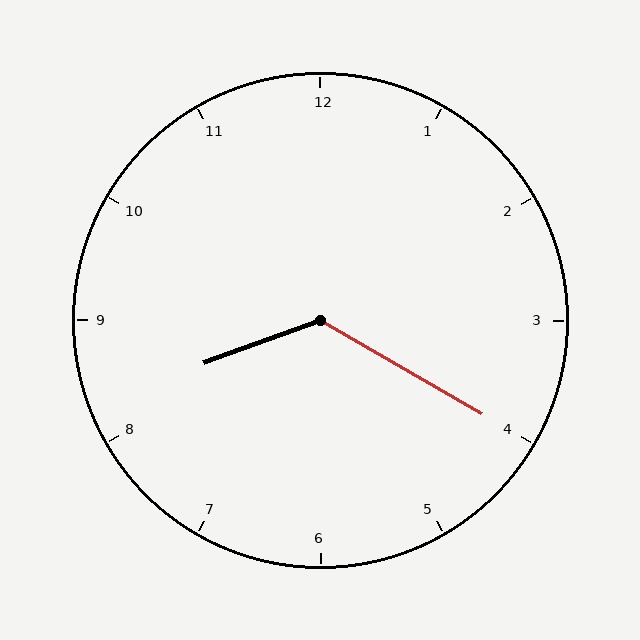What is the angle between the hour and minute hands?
Approximately 130 degrees.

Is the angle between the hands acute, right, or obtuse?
It is obtuse.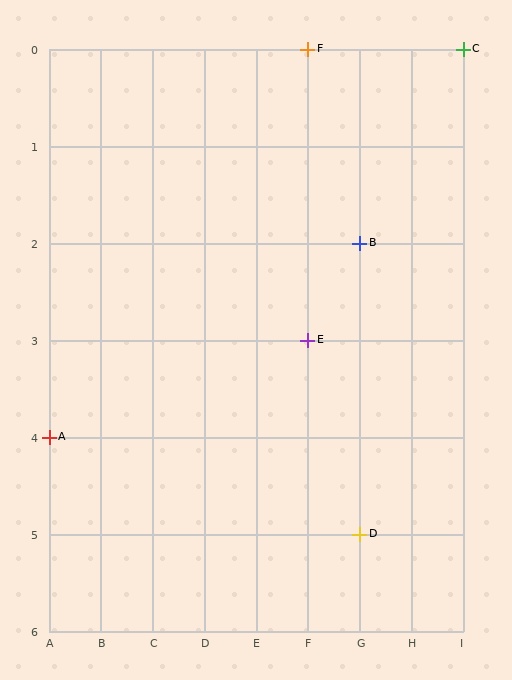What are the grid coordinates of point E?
Point E is at grid coordinates (F, 3).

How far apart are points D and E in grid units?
Points D and E are 1 column and 2 rows apart (about 2.2 grid units diagonally).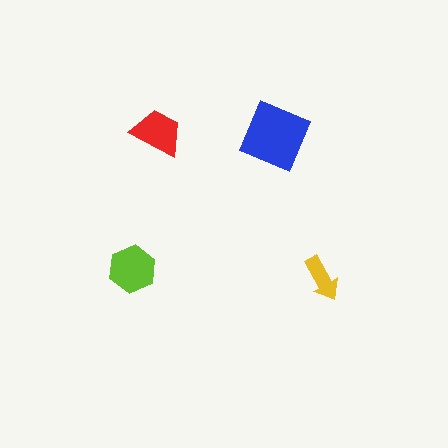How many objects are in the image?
There are 4 objects in the image.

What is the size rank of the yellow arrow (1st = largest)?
4th.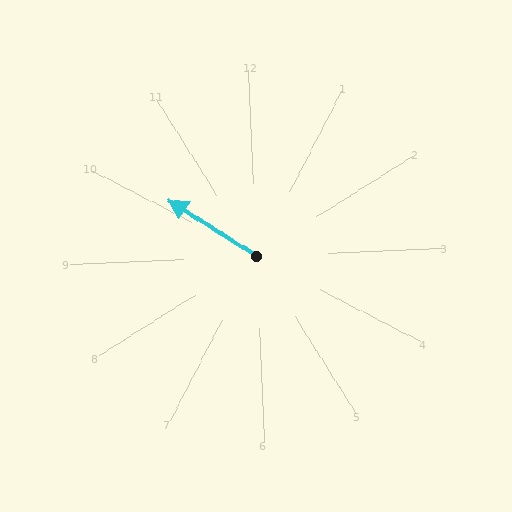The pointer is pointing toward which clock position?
Roughly 10 o'clock.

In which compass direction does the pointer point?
Northwest.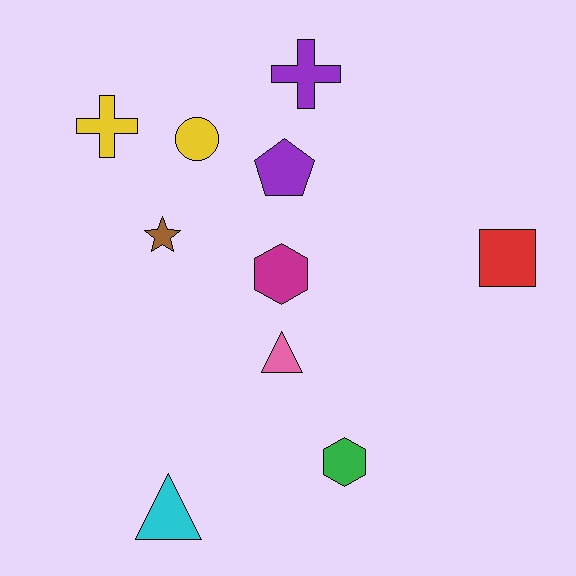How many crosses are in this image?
There are 2 crosses.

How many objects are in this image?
There are 10 objects.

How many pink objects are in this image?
There is 1 pink object.